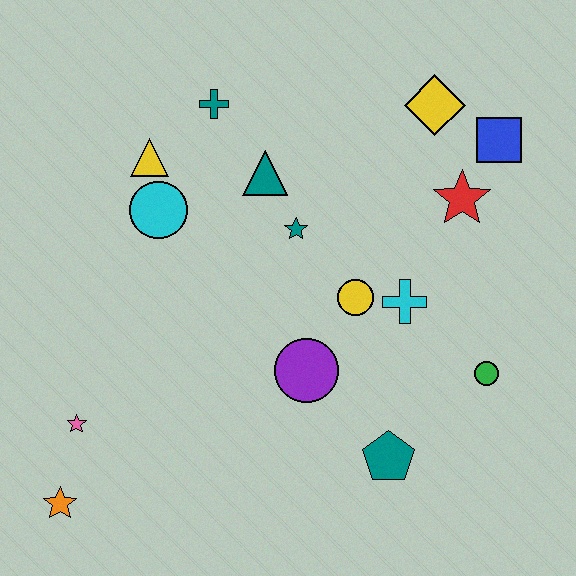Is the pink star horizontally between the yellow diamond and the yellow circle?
No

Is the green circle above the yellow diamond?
No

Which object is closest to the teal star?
The teal triangle is closest to the teal star.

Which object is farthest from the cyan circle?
The green circle is farthest from the cyan circle.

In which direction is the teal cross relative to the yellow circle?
The teal cross is above the yellow circle.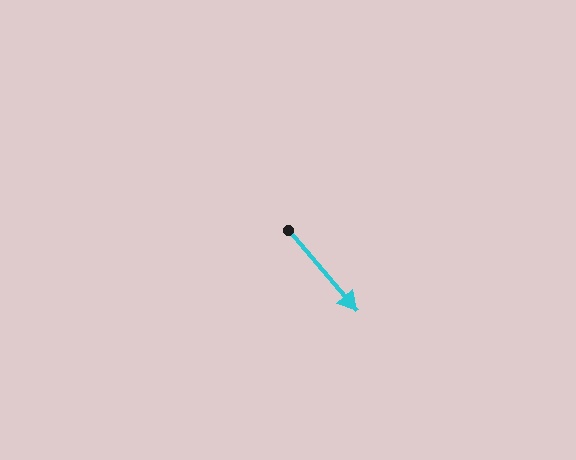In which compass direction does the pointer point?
Southeast.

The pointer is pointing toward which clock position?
Roughly 5 o'clock.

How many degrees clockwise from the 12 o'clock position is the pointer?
Approximately 140 degrees.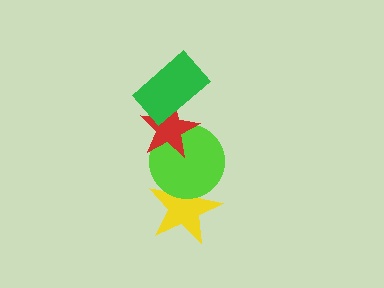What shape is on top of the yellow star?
The lime circle is on top of the yellow star.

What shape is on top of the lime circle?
The red star is on top of the lime circle.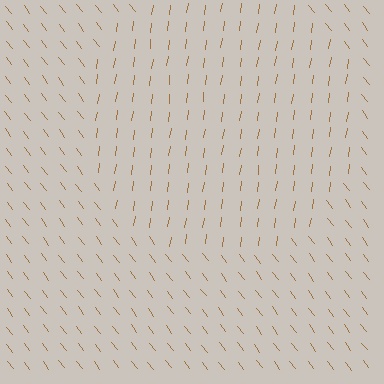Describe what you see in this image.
The image is filled with small brown line segments. A circle region in the image has lines oriented differently from the surrounding lines, creating a visible texture boundary.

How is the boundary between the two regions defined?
The boundary is defined purely by a change in line orientation (approximately 45 degrees difference). All lines are the same color and thickness.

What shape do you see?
I see a circle.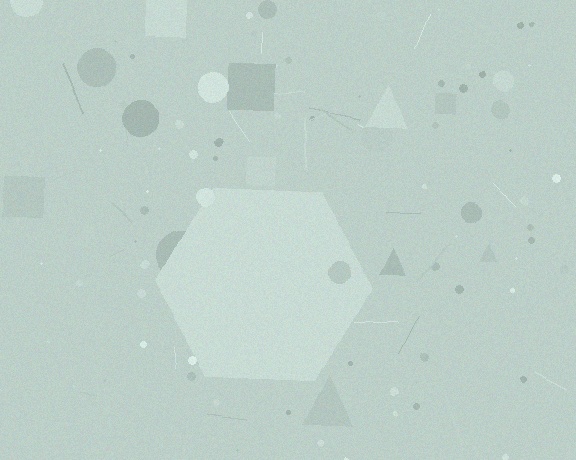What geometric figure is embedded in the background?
A hexagon is embedded in the background.